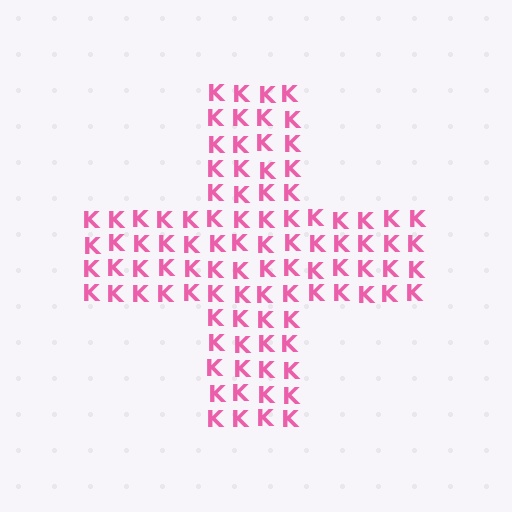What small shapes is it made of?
It is made of small letter K's.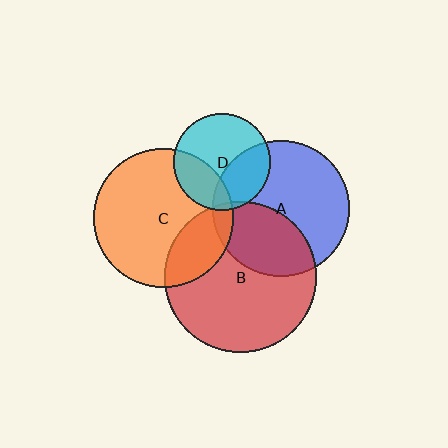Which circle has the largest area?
Circle B (red).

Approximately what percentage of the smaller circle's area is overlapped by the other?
Approximately 30%.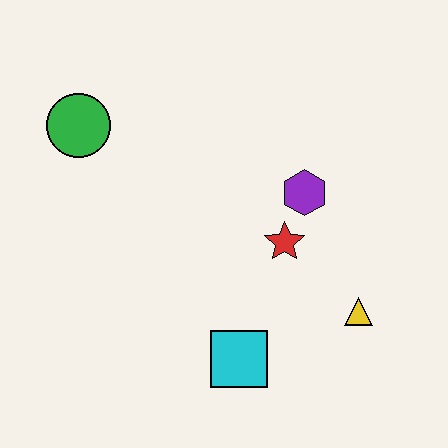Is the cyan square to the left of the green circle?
No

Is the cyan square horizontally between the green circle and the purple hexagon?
Yes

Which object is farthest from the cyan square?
The green circle is farthest from the cyan square.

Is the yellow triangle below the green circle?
Yes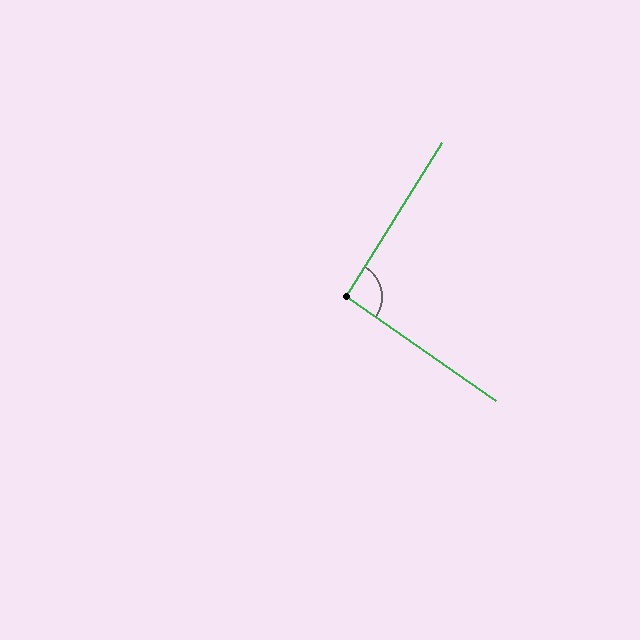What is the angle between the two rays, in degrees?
Approximately 93 degrees.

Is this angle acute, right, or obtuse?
It is approximately a right angle.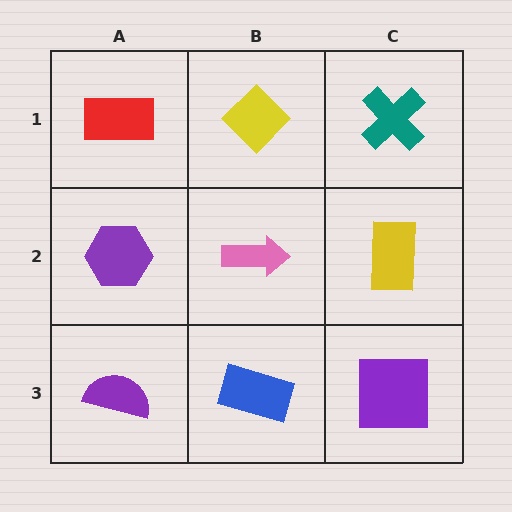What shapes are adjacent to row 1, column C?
A yellow rectangle (row 2, column C), a yellow diamond (row 1, column B).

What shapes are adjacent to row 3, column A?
A purple hexagon (row 2, column A), a blue rectangle (row 3, column B).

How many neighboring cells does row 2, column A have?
3.